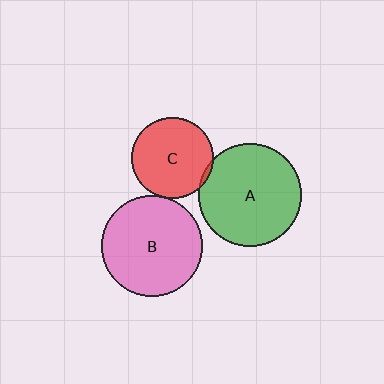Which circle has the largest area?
Circle A (green).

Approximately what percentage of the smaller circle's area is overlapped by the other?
Approximately 5%.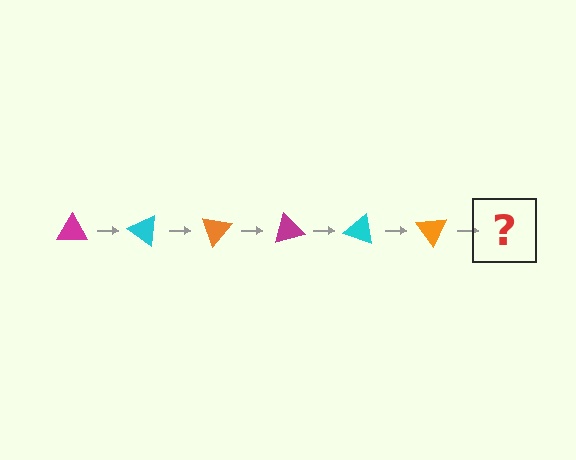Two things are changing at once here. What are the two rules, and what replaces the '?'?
The two rules are that it rotates 35 degrees each step and the color cycles through magenta, cyan, and orange. The '?' should be a magenta triangle, rotated 210 degrees from the start.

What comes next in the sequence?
The next element should be a magenta triangle, rotated 210 degrees from the start.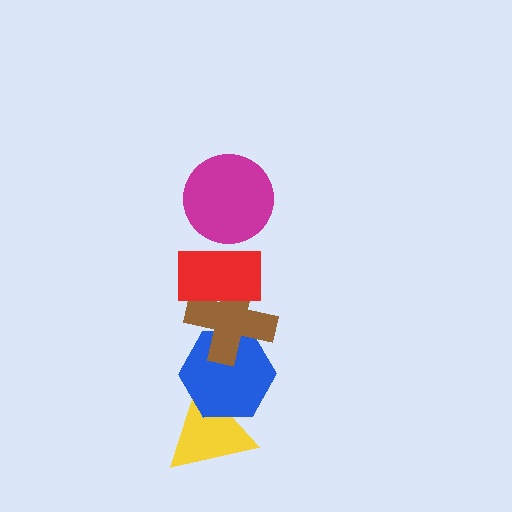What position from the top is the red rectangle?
The red rectangle is 2nd from the top.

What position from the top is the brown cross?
The brown cross is 3rd from the top.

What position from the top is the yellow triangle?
The yellow triangle is 5th from the top.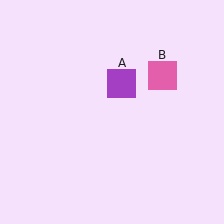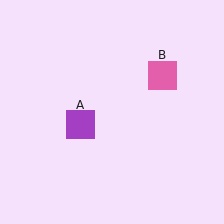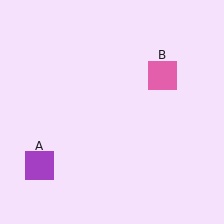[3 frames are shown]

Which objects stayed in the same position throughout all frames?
Pink square (object B) remained stationary.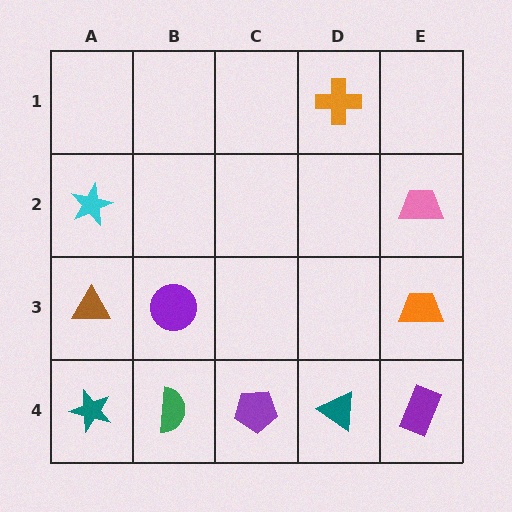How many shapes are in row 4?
5 shapes.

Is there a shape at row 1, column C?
No, that cell is empty.